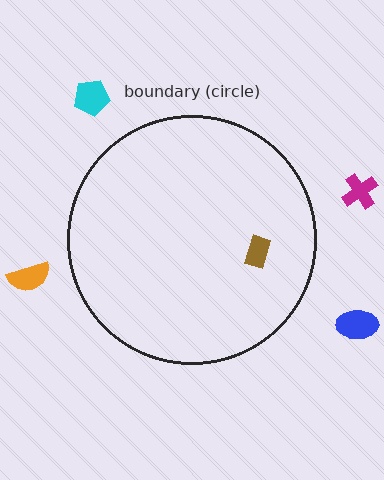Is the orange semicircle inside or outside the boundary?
Outside.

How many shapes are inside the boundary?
1 inside, 4 outside.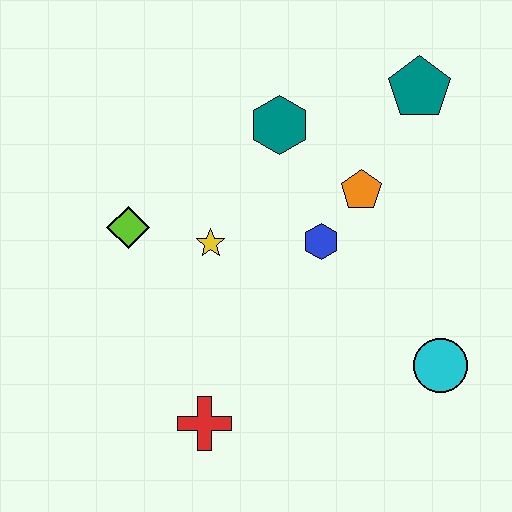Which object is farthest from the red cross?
The teal pentagon is farthest from the red cross.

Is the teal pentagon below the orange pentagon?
No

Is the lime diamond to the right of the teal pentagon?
No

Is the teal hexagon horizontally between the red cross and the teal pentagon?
Yes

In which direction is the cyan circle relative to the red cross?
The cyan circle is to the right of the red cross.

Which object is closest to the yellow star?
The lime diamond is closest to the yellow star.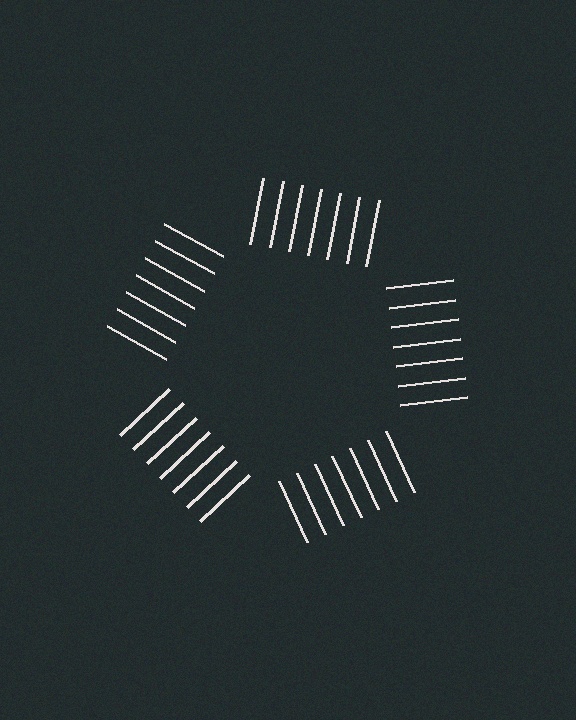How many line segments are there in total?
35 — 7 along each of the 5 edges.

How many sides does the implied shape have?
5 sides — the line-ends trace a pentagon.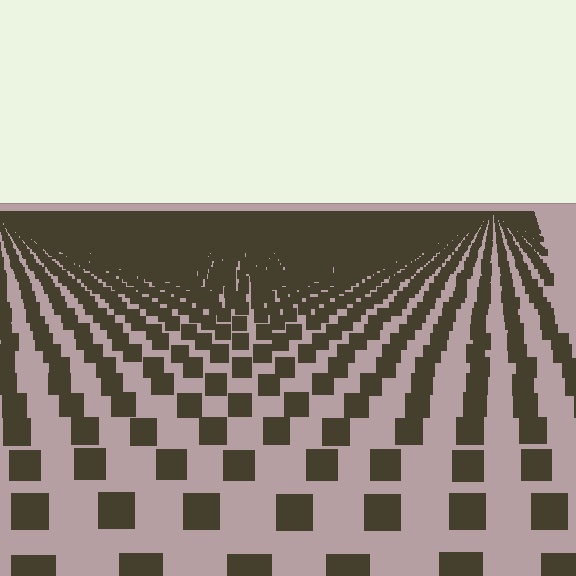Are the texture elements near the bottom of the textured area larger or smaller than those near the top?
Larger. Near the bottom, elements are closer to the viewer and appear at a bigger on-screen size.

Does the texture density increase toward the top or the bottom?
Density increases toward the top.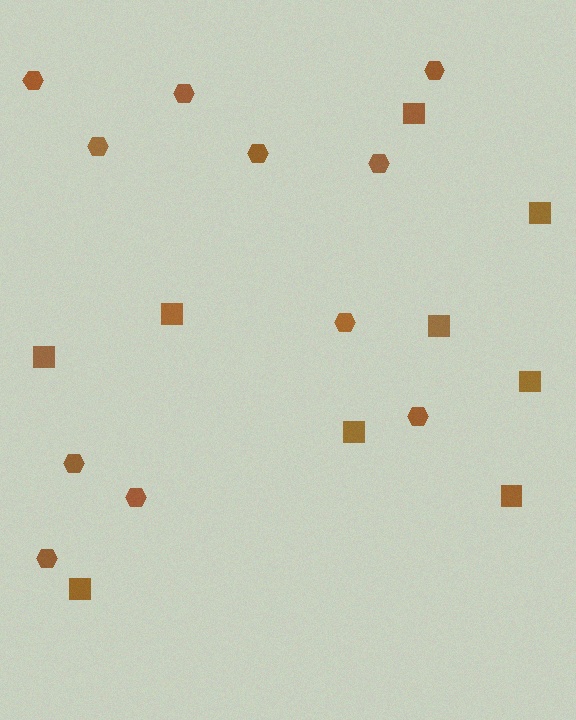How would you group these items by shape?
There are 2 groups: one group of squares (9) and one group of hexagons (11).